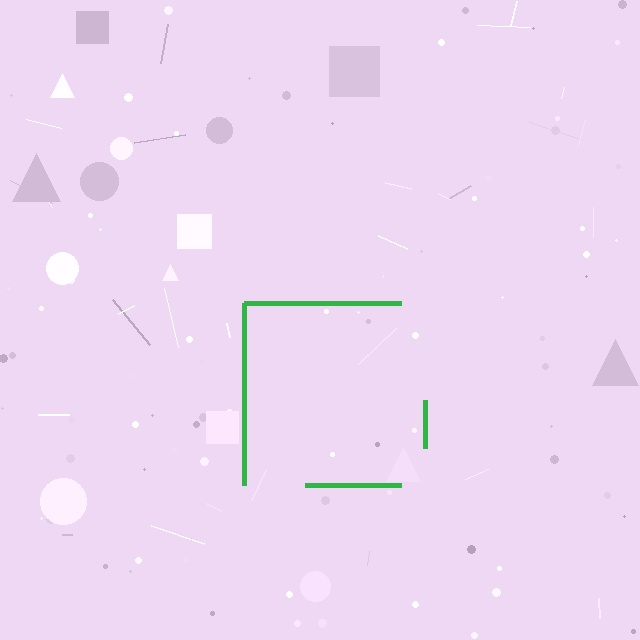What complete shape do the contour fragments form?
The contour fragments form a square.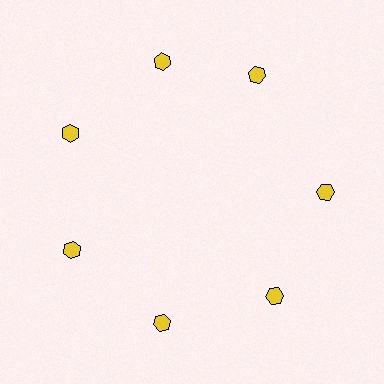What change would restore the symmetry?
The symmetry would be restored by rotating it back into even spacing with its neighbors so that all 7 hexagons sit at equal angles and equal distance from the center.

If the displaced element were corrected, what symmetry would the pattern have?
It would have 7-fold rotational symmetry — the pattern would map onto itself every 51 degrees.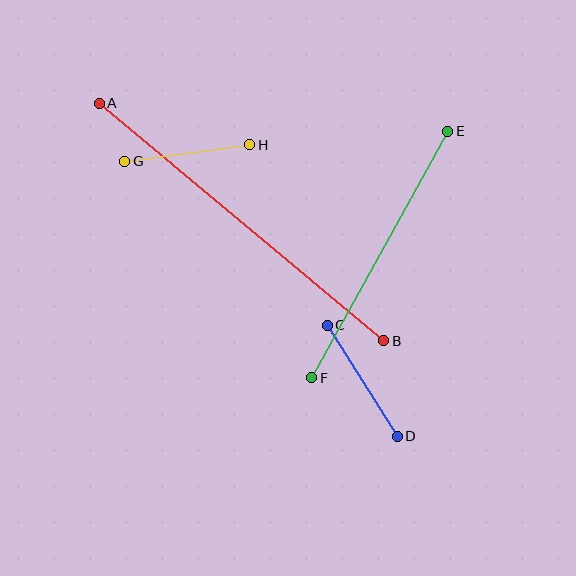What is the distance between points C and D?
The distance is approximately 132 pixels.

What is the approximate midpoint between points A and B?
The midpoint is at approximately (241, 222) pixels.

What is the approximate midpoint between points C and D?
The midpoint is at approximately (362, 381) pixels.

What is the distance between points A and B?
The distance is approximately 371 pixels.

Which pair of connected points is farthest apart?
Points A and B are farthest apart.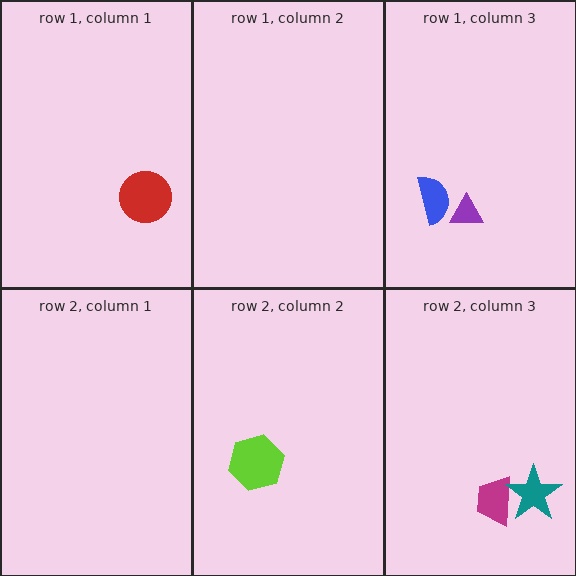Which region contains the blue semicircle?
The row 1, column 3 region.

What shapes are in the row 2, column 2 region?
The lime hexagon.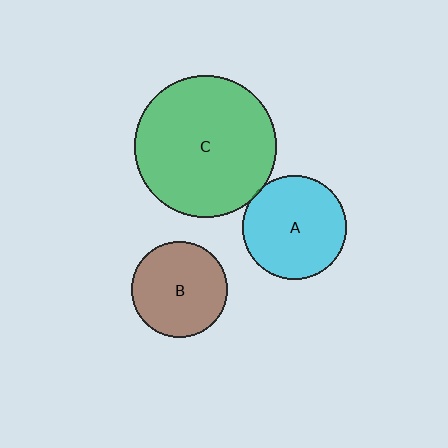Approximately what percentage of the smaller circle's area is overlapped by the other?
Approximately 5%.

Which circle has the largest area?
Circle C (green).